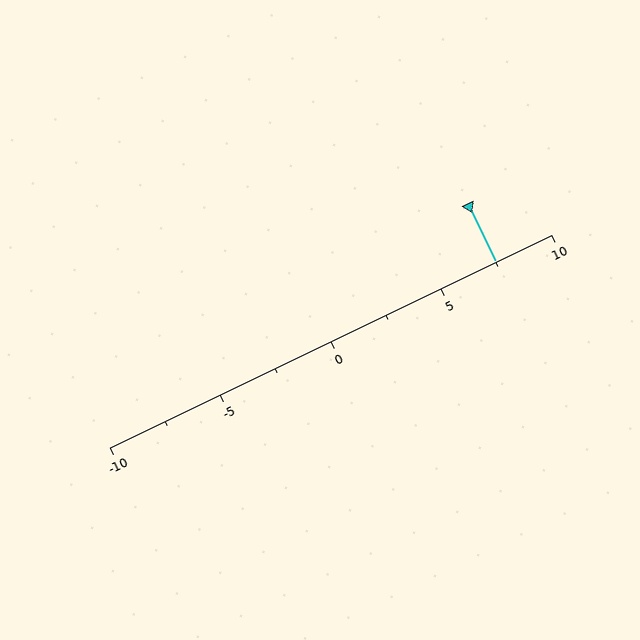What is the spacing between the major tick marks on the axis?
The major ticks are spaced 5 apart.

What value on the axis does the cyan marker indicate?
The marker indicates approximately 7.5.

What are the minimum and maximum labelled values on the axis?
The axis runs from -10 to 10.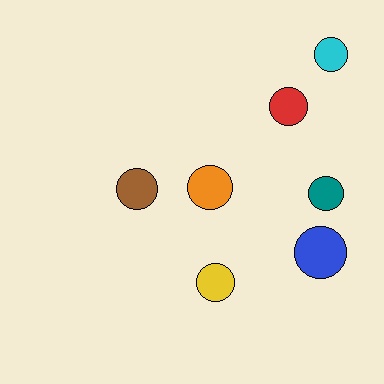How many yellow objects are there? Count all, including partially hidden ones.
There is 1 yellow object.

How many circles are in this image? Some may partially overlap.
There are 7 circles.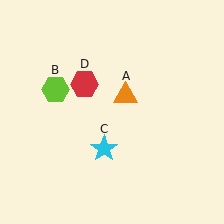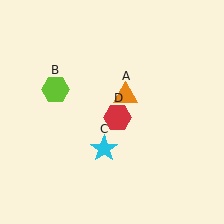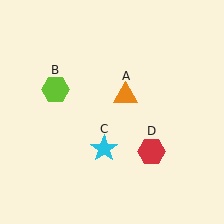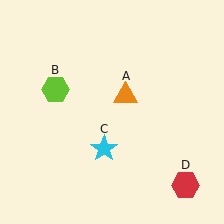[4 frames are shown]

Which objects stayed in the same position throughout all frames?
Orange triangle (object A) and lime hexagon (object B) and cyan star (object C) remained stationary.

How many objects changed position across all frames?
1 object changed position: red hexagon (object D).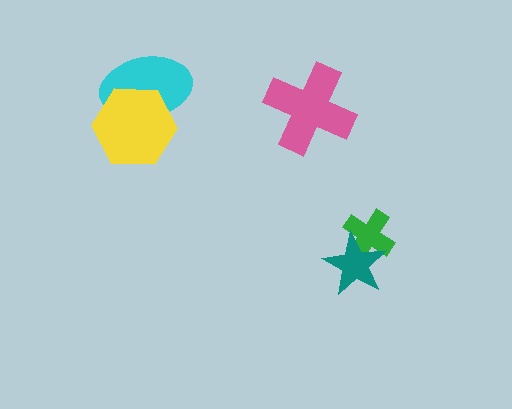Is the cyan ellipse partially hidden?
Yes, it is partially covered by another shape.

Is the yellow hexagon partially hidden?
No, no other shape covers it.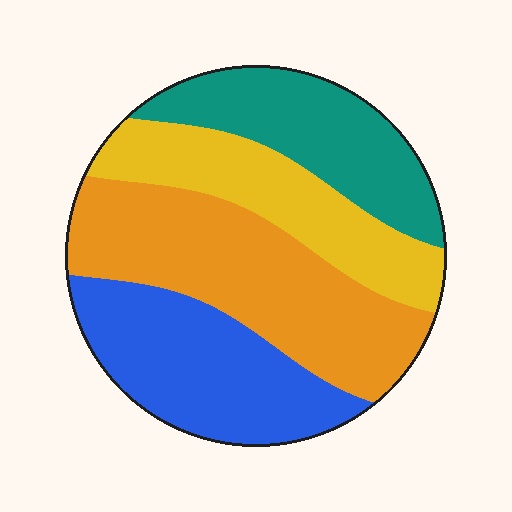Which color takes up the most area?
Orange, at roughly 35%.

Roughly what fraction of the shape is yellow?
Yellow covers about 20% of the shape.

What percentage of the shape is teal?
Teal covers 21% of the shape.